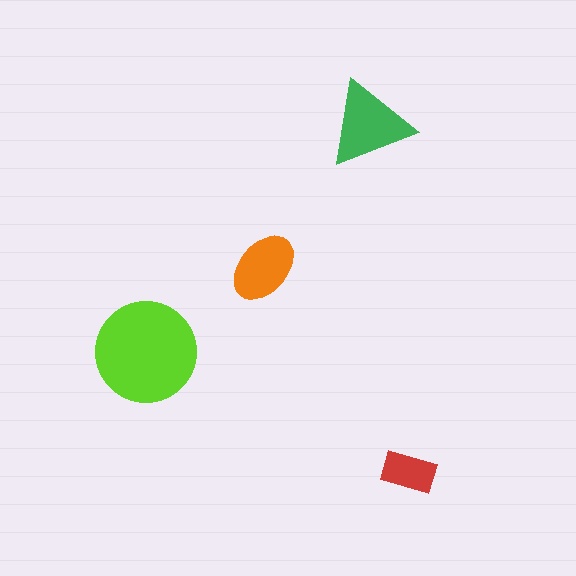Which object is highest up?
The green triangle is topmost.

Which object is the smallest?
The red rectangle.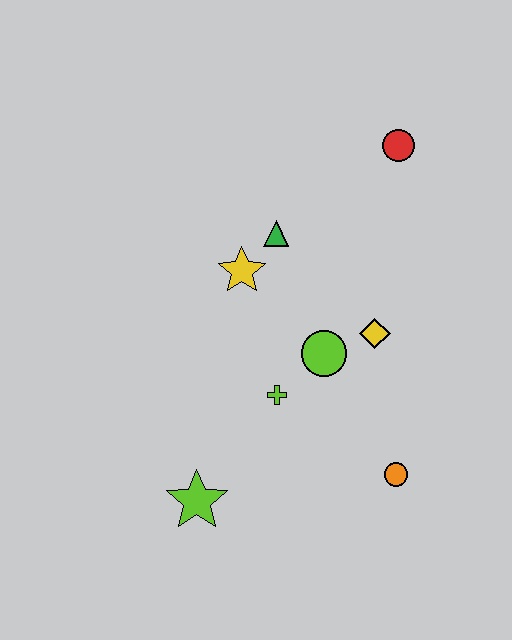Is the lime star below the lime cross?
Yes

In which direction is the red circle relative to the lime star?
The red circle is above the lime star.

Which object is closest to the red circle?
The green triangle is closest to the red circle.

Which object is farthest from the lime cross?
The red circle is farthest from the lime cross.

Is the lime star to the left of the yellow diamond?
Yes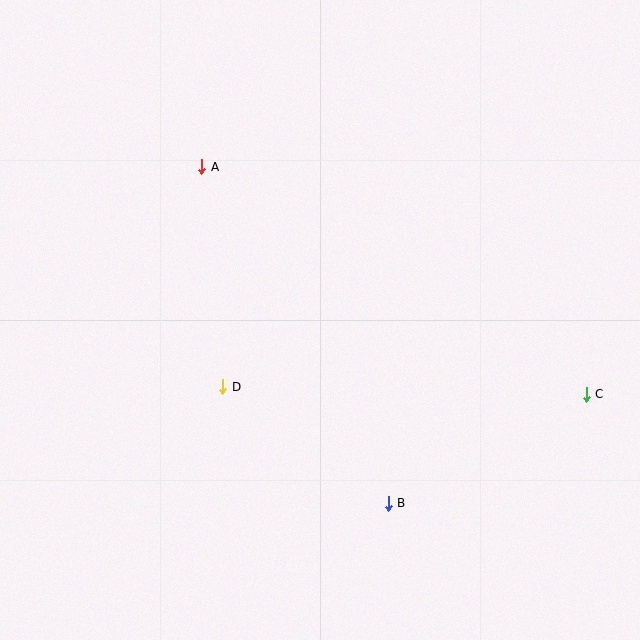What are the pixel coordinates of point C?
Point C is at (586, 394).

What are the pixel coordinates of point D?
Point D is at (223, 387).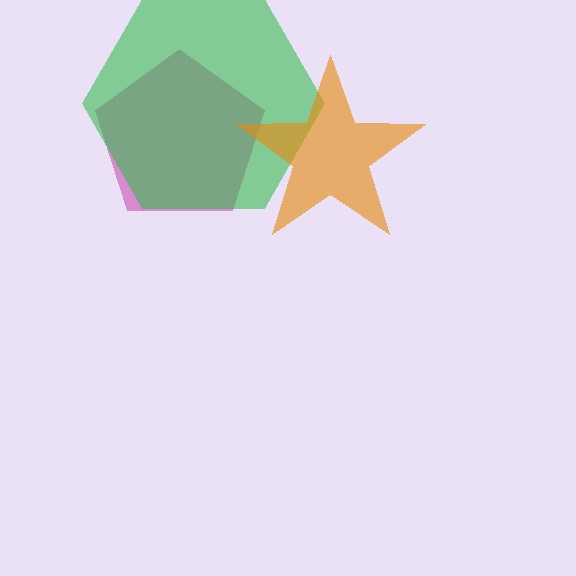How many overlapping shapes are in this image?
There are 3 overlapping shapes in the image.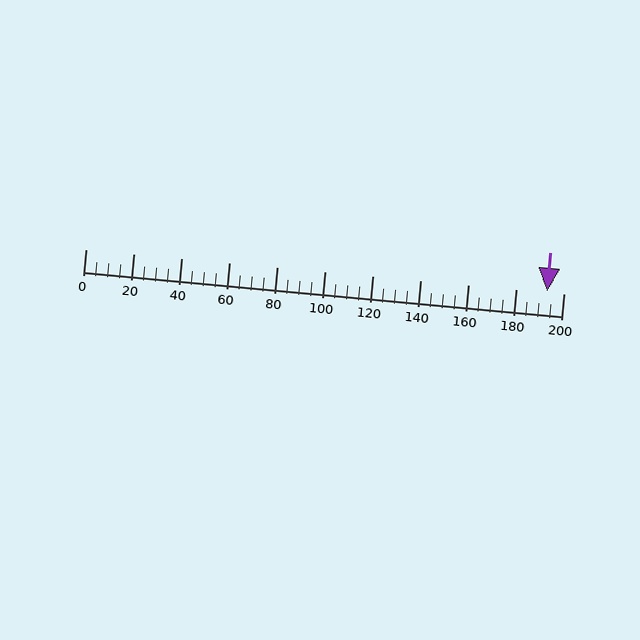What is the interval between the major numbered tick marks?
The major tick marks are spaced 20 units apart.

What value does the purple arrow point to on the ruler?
The purple arrow points to approximately 193.